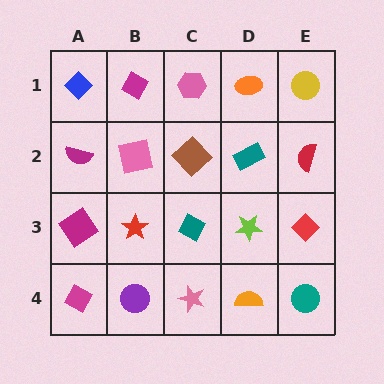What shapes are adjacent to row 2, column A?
A blue diamond (row 1, column A), a magenta diamond (row 3, column A), a pink square (row 2, column B).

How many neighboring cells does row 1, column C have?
3.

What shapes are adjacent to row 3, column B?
A pink square (row 2, column B), a purple circle (row 4, column B), a magenta diamond (row 3, column A), a teal diamond (row 3, column C).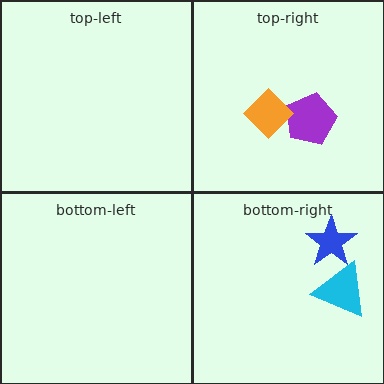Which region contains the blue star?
The bottom-right region.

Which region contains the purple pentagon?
The top-right region.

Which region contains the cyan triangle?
The bottom-right region.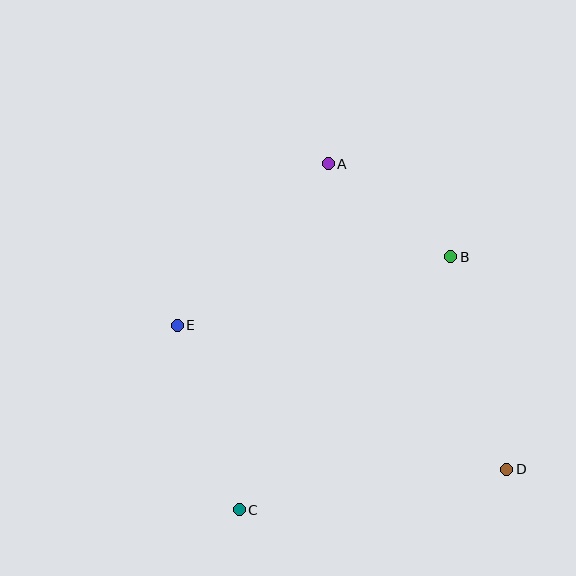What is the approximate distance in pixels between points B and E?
The distance between B and E is approximately 282 pixels.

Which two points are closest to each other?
Points A and B are closest to each other.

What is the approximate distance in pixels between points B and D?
The distance between B and D is approximately 220 pixels.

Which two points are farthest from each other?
Points D and E are farthest from each other.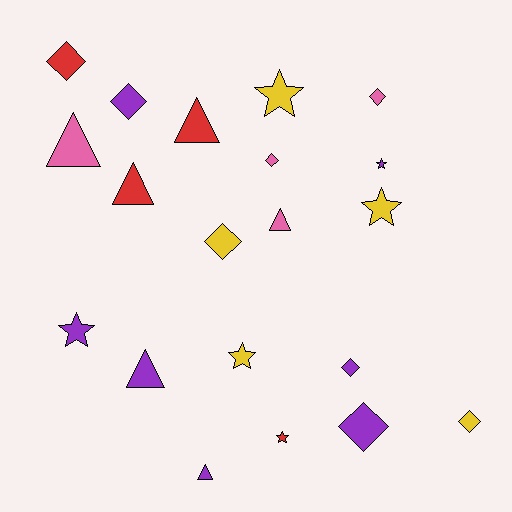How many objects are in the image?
There are 20 objects.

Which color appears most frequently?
Purple, with 7 objects.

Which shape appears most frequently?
Diamond, with 8 objects.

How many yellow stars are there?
There are 3 yellow stars.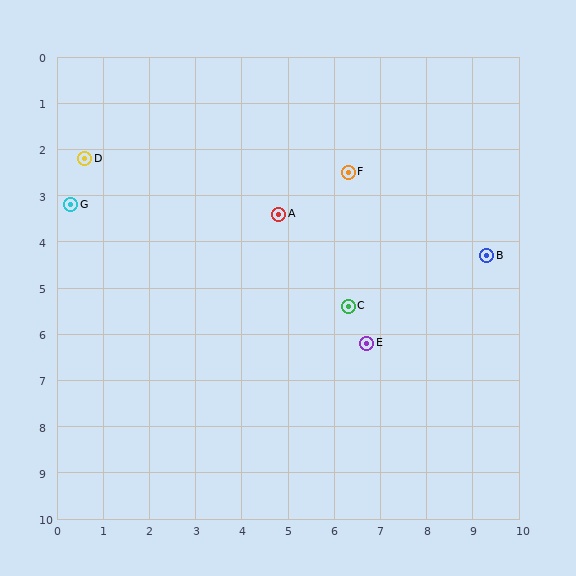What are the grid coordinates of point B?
Point B is at approximately (9.3, 4.3).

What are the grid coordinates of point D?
Point D is at approximately (0.6, 2.2).